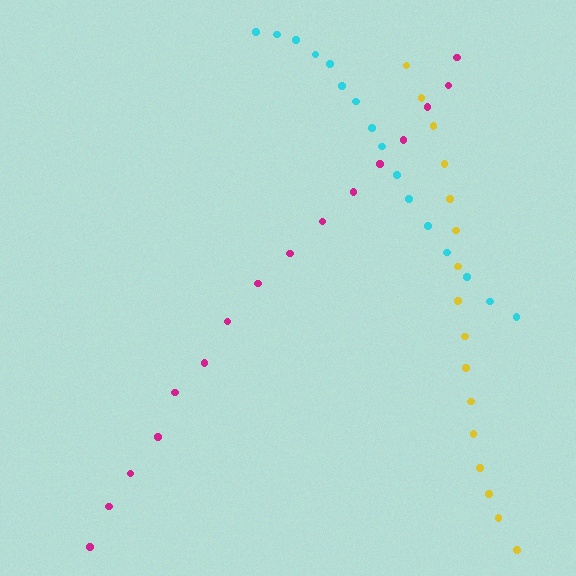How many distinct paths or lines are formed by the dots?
There are 3 distinct paths.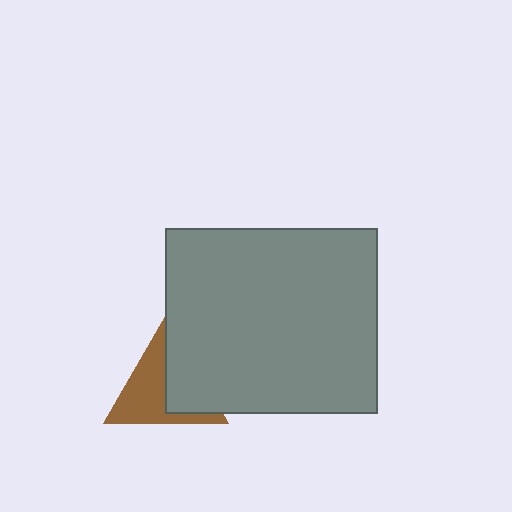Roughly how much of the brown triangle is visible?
About half of it is visible (roughly 58%).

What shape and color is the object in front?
The object in front is a gray rectangle.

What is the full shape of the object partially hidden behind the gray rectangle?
The partially hidden object is a brown triangle.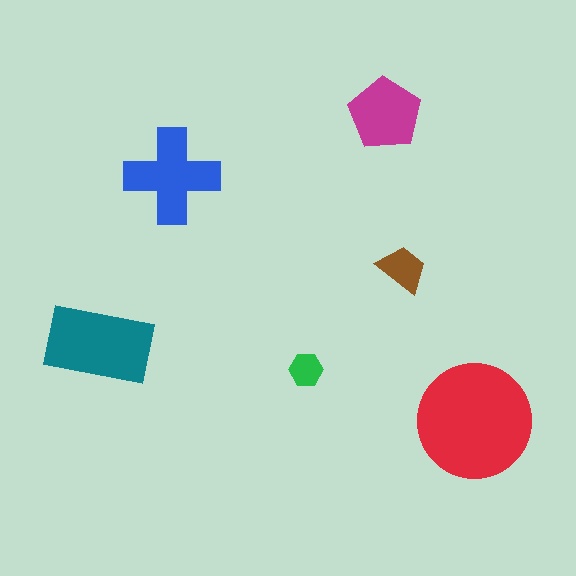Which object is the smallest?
The green hexagon.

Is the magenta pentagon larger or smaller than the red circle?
Smaller.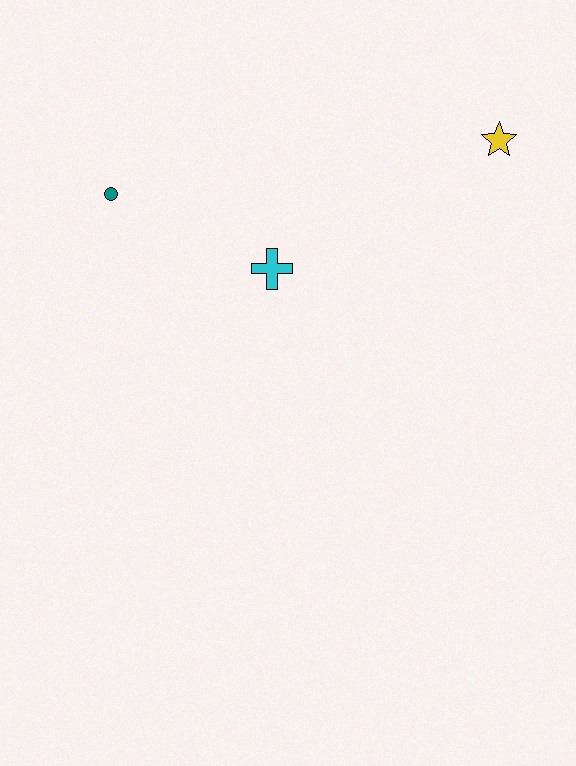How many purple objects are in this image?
There are no purple objects.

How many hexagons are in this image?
There are no hexagons.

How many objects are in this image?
There are 3 objects.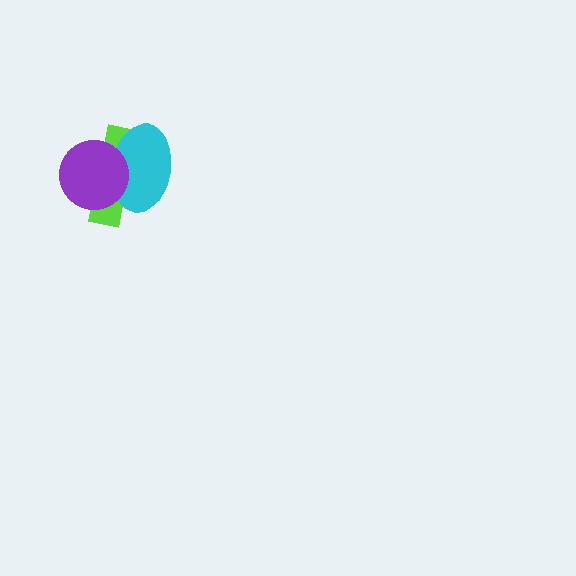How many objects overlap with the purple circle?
2 objects overlap with the purple circle.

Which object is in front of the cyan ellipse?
The purple circle is in front of the cyan ellipse.